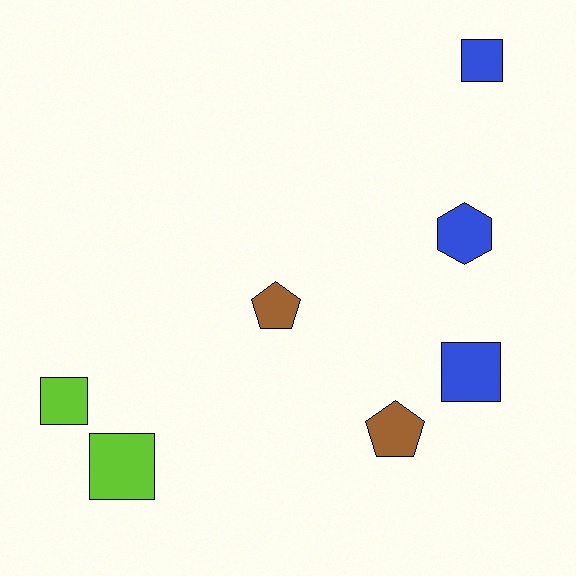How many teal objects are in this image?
There are no teal objects.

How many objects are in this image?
There are 7 objects.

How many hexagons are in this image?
There is 1 hexagon.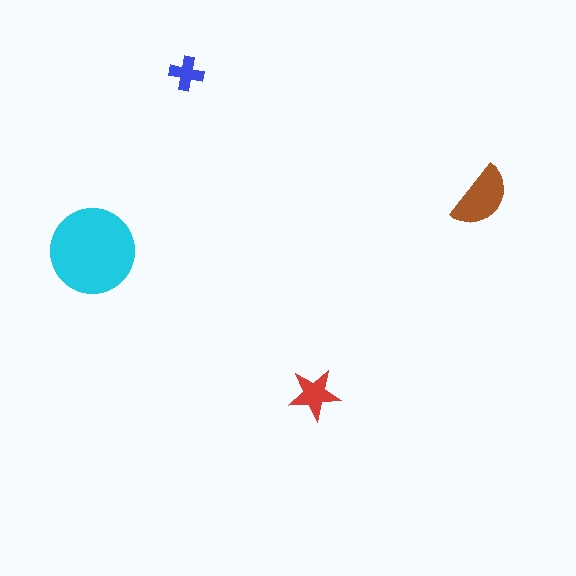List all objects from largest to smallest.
The cyan circle, the brown semicircle, the red star, the blue cross.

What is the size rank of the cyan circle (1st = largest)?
1st.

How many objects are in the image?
There are 4 objects in the image.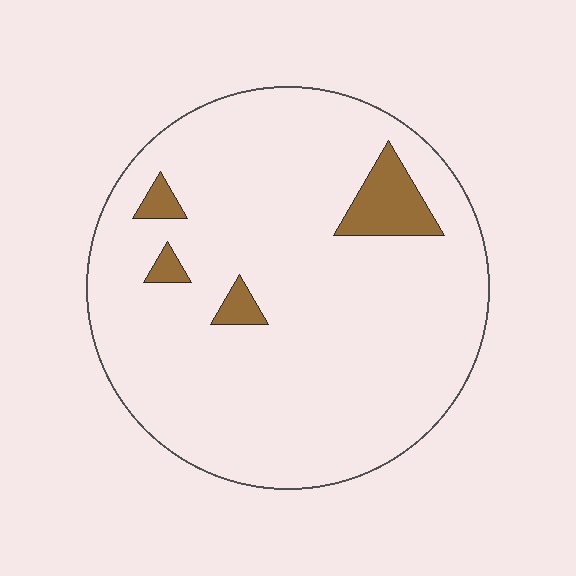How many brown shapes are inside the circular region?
4.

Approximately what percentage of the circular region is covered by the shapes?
Approximately 5%.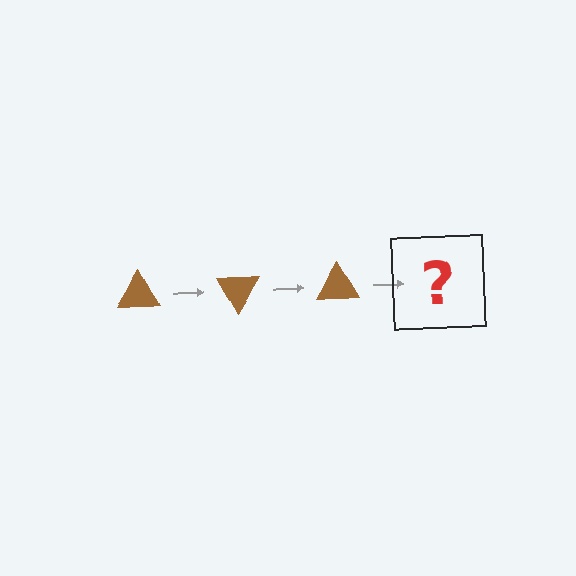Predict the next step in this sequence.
The next step is a brown triangle rotated 180 degrees.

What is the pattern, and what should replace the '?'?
The pattern is that the triangle rotates 60 degrees each step. The '?' should be a brown triangle rotated 180 degrees.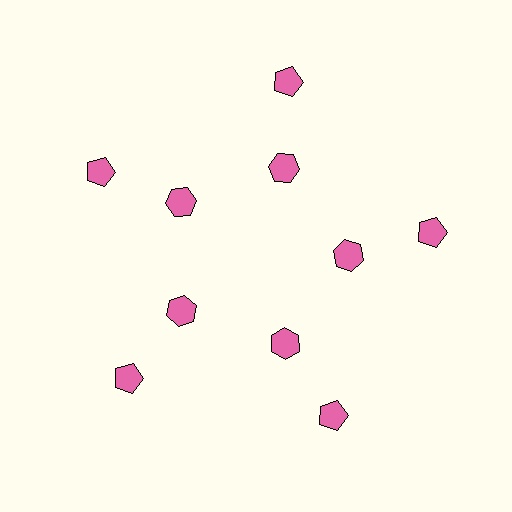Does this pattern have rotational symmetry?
Yes, this pattern has 5-fold rotational symmetry. It looks the same after rotating 72 degrees around the center.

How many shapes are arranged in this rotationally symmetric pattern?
There are 10 shapes, arranged in 5 groups of 2.